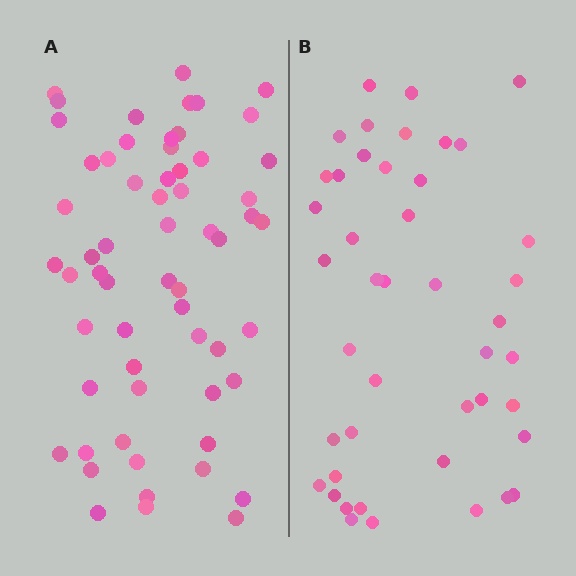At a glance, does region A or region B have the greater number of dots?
Region A (the left region) has more dots.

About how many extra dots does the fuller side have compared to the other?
Region A has approximately 15 more dots than region B.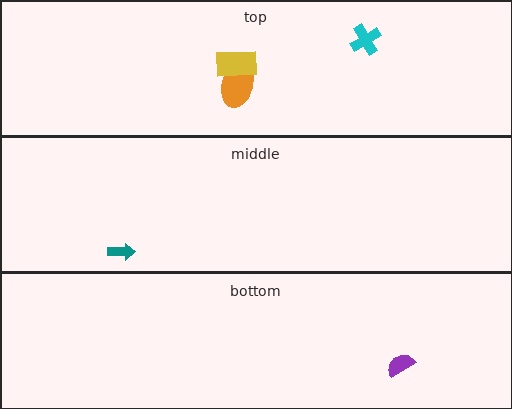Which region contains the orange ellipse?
The top region.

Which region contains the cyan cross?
The top region.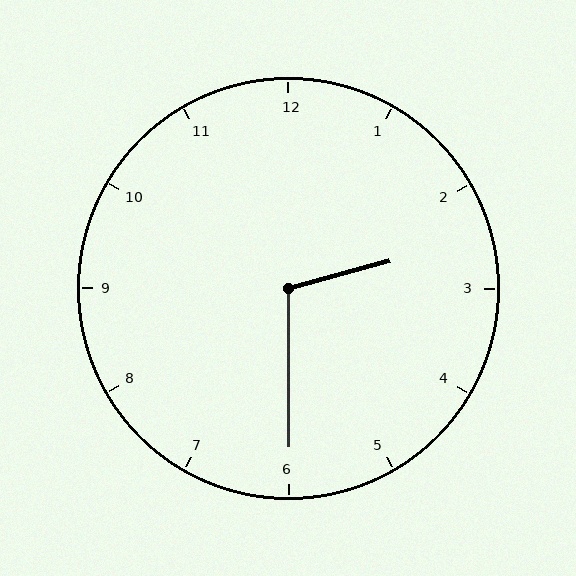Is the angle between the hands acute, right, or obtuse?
It is obtuse.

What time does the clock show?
2:30.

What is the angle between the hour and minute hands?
Approximately 105 degrees.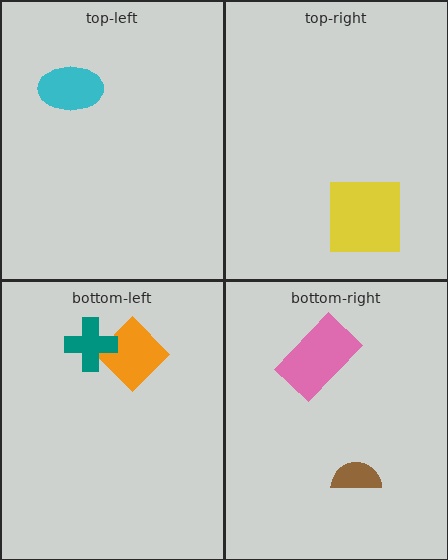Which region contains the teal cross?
The bottom-left region.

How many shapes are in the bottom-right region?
2.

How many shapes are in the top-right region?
1.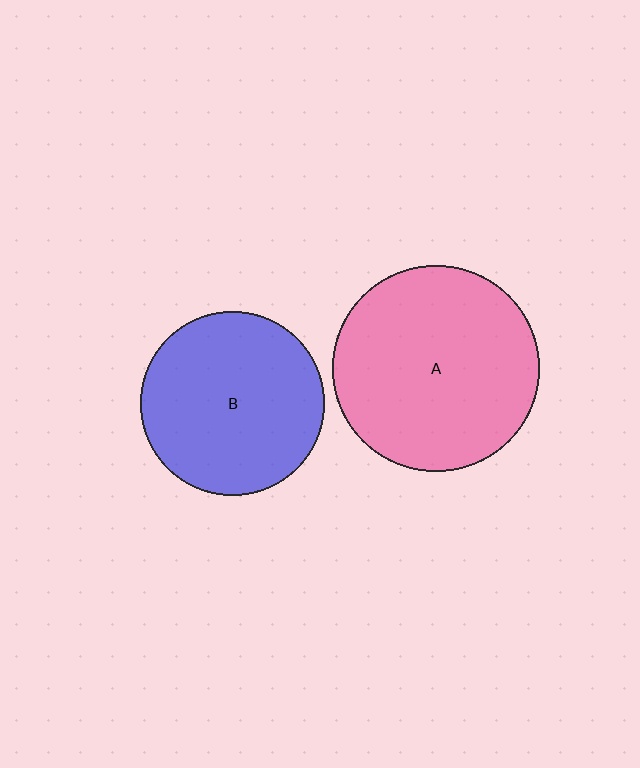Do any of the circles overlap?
No, none of the circles overlap.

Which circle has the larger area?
Circle A (pink).